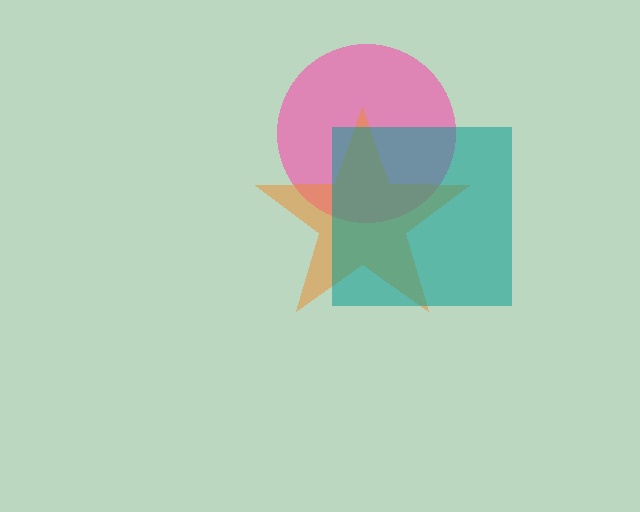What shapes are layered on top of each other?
The layered shapes are: a pink circle, an orange star, a teal square.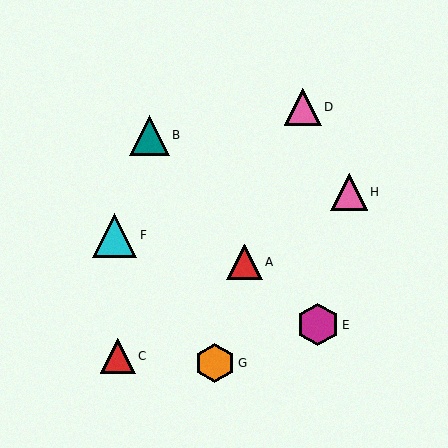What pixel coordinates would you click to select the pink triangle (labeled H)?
Click at (349, 192) to select the pink triangle H.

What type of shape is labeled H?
Shape H is a pink triangle.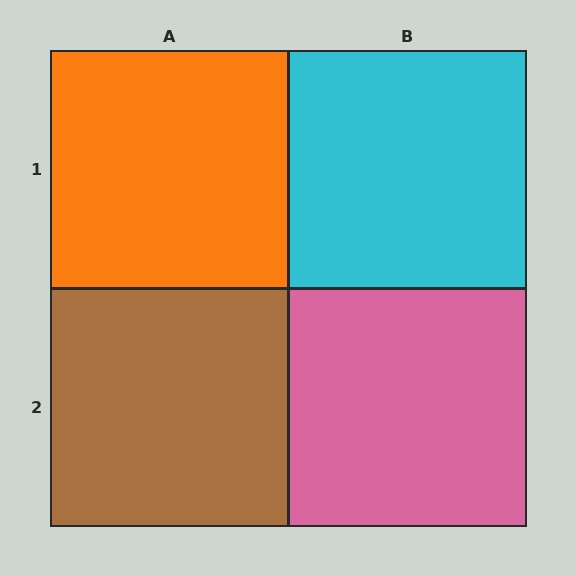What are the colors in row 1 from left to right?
Orange, cyan.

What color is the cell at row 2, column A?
Brown.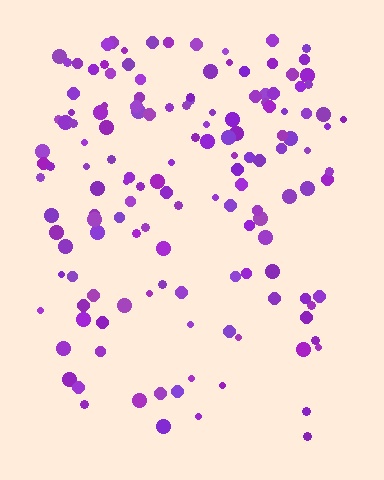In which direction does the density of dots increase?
From bottom to top, with the top side densest.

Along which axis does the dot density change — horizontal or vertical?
Vertical.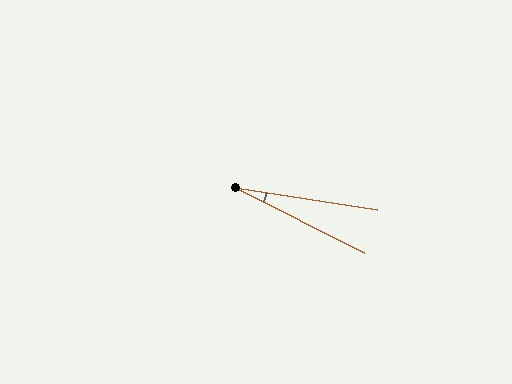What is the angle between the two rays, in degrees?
Approximately 18 degrees.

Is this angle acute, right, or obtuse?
It is acute.